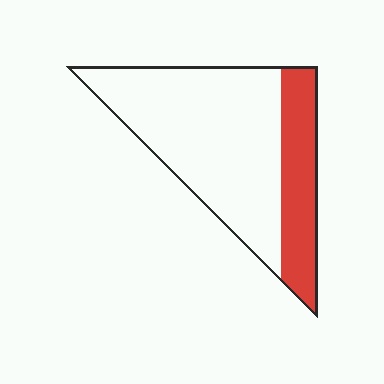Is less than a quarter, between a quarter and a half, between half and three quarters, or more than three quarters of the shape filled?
Between a quarter and a half.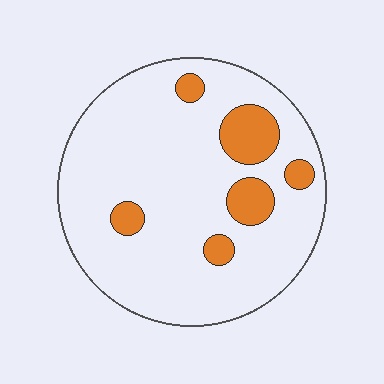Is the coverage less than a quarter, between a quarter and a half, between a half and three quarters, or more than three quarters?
Less than a quarter.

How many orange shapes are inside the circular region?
6.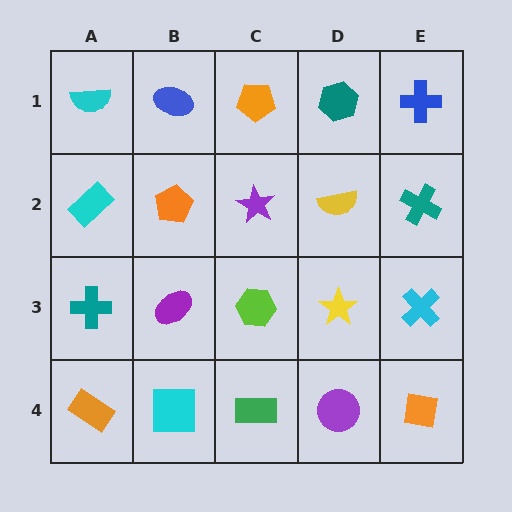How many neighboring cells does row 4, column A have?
2.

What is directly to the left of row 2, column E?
A yellow semicircle.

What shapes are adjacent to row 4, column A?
A teal cross (row 3, column A), a cyan square (row 4, column B).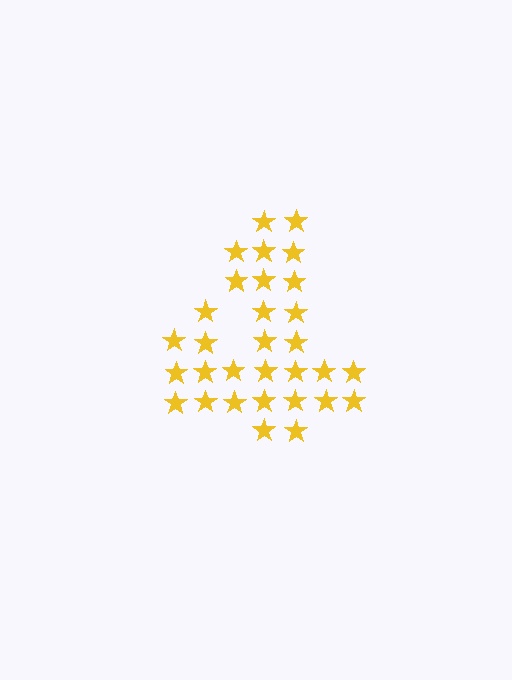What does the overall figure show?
The overall figure shows the digit 4.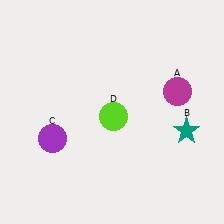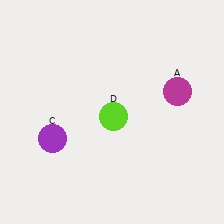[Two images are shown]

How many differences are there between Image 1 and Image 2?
There is 1 difference between the two images.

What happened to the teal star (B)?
The teal star (B) was removed in Image 2. It was in the bottom-right area of Image 1.